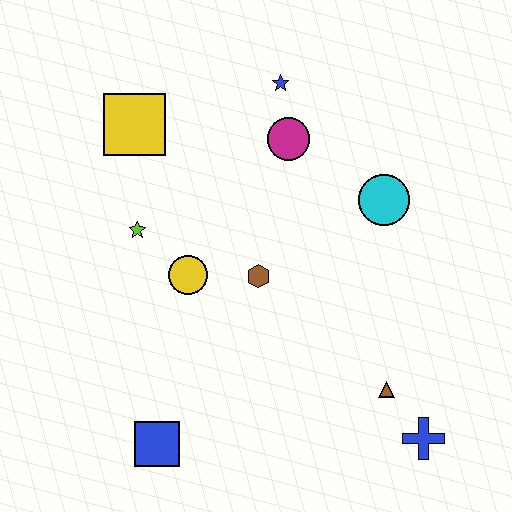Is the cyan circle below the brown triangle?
No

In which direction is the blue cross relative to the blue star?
The blue cross is below the blue star.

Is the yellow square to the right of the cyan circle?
No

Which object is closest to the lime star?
The yellow circle is closest to the lime star.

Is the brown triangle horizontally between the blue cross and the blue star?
Yes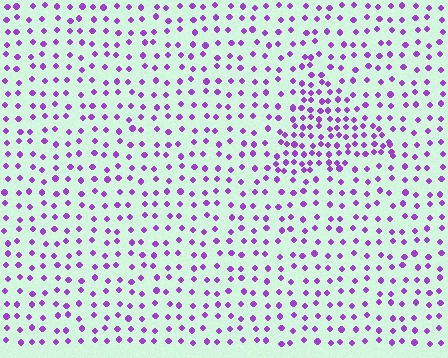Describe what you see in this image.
The image contains small purple elements arranged at two different densities. A triangle-shaped region is visible where the elements are more densely packed than the surrounding area.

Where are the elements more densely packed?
The elements are more densely packed inside the triangle boundary.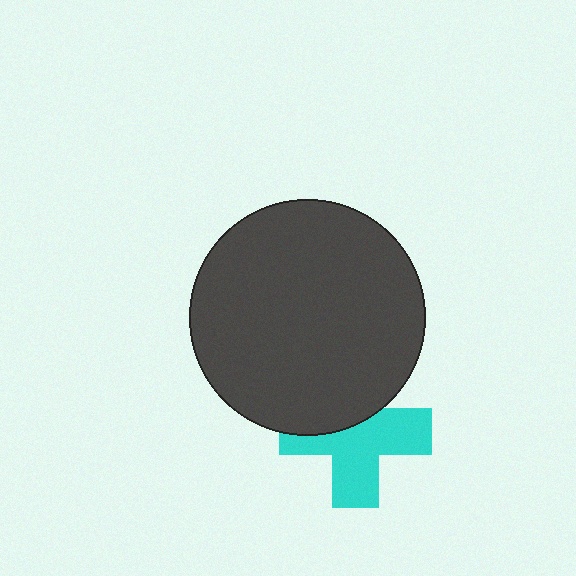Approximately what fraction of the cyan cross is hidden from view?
Roughly 39% of the cyan cross is hidden behind the dark gray circle.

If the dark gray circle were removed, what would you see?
You would see the complete cyan cross.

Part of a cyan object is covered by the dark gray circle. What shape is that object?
It is a cross.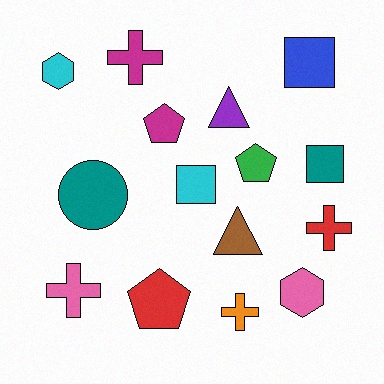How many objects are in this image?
There are 15 objects.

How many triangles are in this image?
There are 2 triangles.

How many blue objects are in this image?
There is 1 blue object.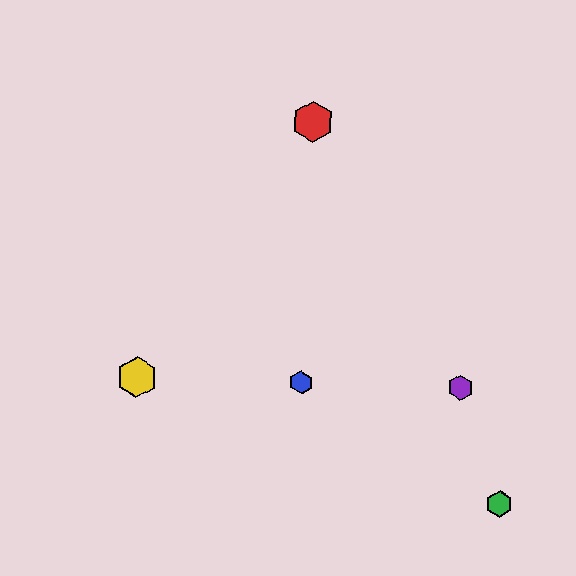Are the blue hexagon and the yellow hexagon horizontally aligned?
Yes, both are at y≈383.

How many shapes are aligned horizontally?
3 shapes (the blue hexagon, the yellow hexagon, the purple hexagon) are aligned horizontally.